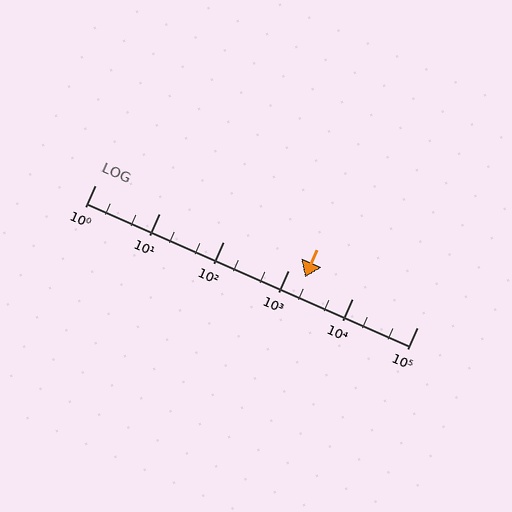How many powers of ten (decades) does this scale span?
The scale spans 5 decades, from 1 to 100000.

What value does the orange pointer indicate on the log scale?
The pointer indicates approximately 1800.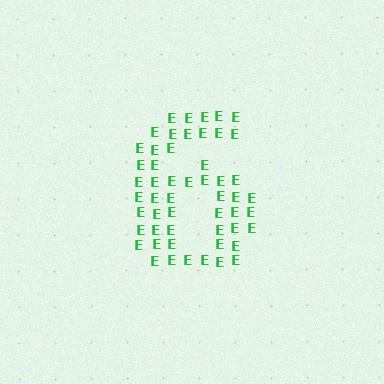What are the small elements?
The small elements are letter E's.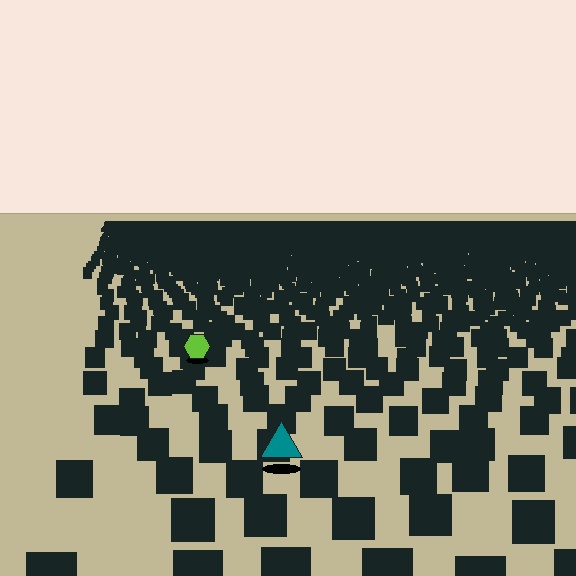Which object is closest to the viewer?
The teal triangle is closest. The texture marks near it are larger and more spread out.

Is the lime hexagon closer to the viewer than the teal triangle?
No. The teal triangle is closer — you can tell from the texture gradient: the ground texture is coarser near it.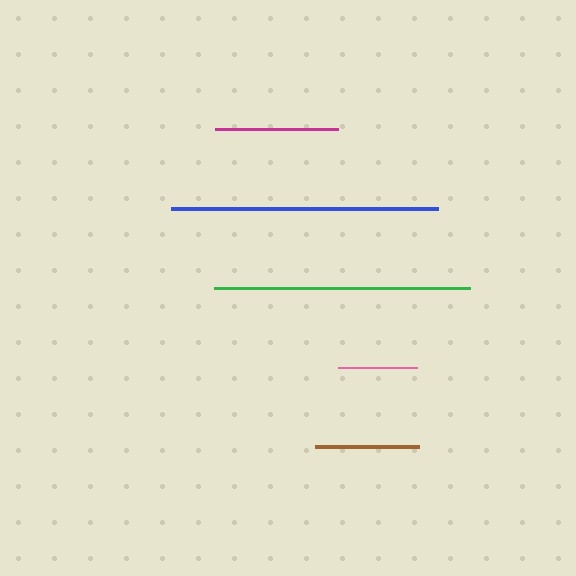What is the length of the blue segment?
The blue segment is approximately 267 pixels long.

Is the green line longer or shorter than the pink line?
The green line is longer than the pink line.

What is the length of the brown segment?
The brown segment is approximately 104 pixels long.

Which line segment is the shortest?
The pink line is the shortest at approximately 80 pixels.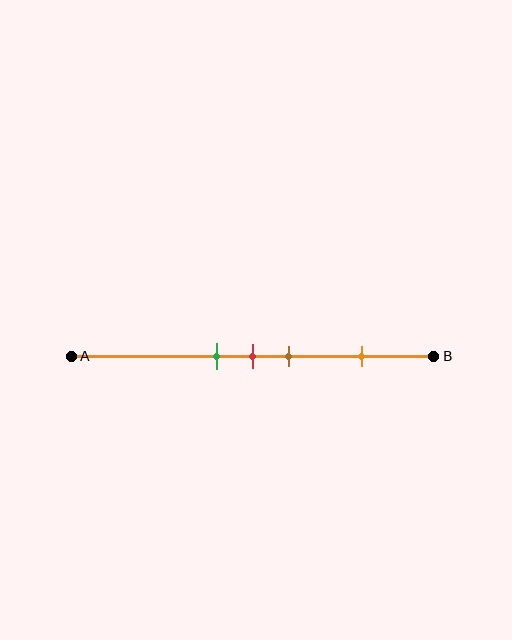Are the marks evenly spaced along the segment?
No, the marks are not evenly spaced.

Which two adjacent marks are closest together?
The green and red marks are the closest adjacent pair.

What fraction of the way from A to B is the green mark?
The green mark is approximately 40% (0.4) of the way from A to B.